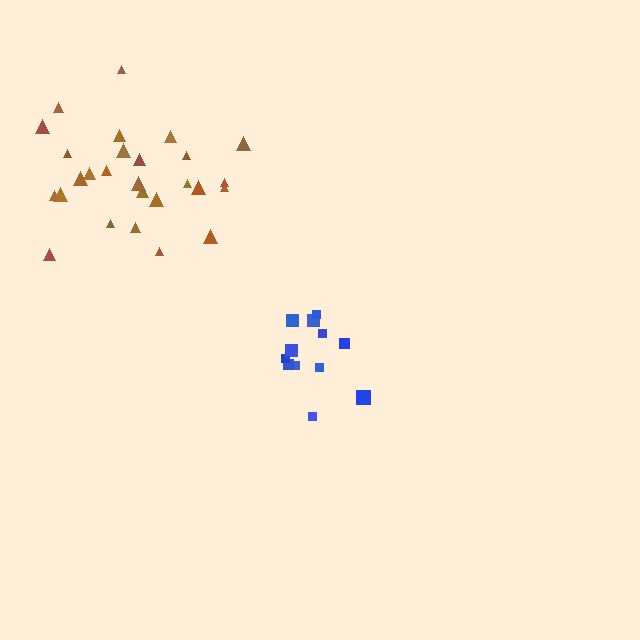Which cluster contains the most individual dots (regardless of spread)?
Brown (27).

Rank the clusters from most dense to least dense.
blue, brown.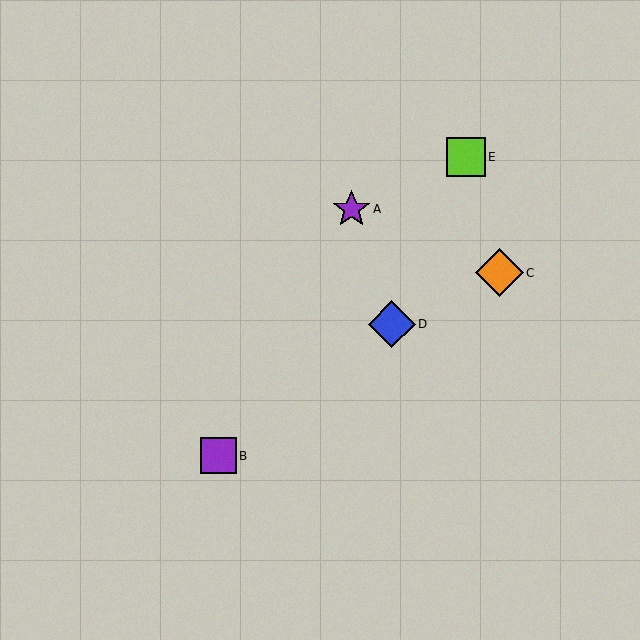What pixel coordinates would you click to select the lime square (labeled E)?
Click at (466, 157) to select the lime square E.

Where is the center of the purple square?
The center of the purple square is at (218, 456).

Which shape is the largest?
The orange diamond (labeled C) is the largest.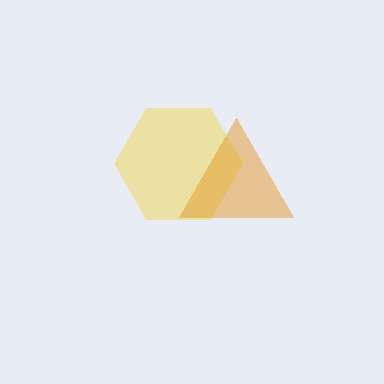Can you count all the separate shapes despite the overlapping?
Yes, there are 2 separate shapes.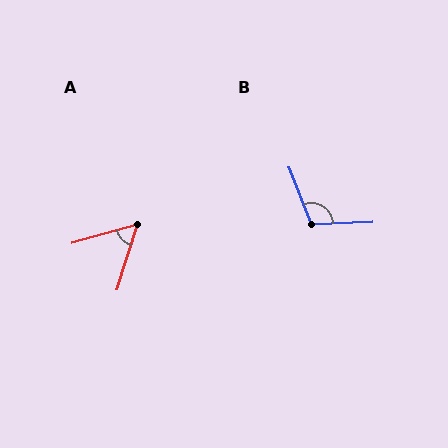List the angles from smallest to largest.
A (57°), B (110°).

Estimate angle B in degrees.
Approximately 110 degrees.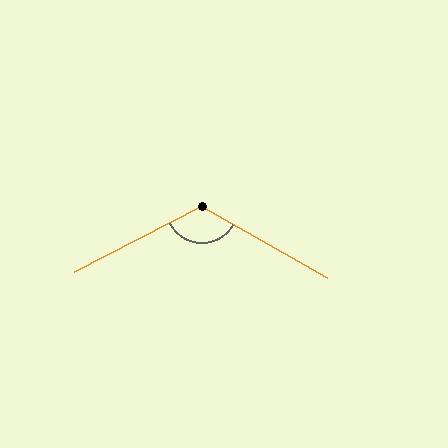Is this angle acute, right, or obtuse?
It is obtuse.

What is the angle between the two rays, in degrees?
Approximately 123 degrees.